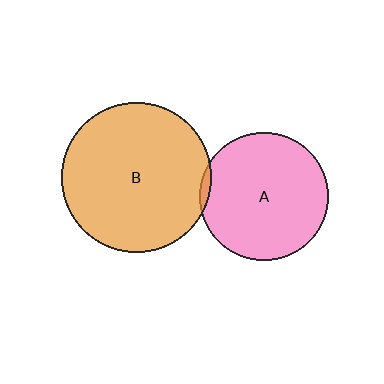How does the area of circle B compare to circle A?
Approximately 1.4 times.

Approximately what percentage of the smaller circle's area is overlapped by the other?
Approximately 5%.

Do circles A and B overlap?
Yes.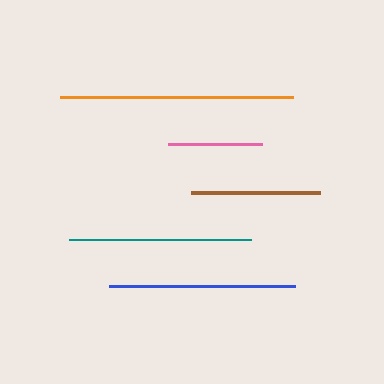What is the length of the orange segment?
The orange segment is approximately 234 pixels long.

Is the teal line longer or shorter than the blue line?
The blue line is longer than the teal line.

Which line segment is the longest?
The orange line is the longest at approximately 234 pixels.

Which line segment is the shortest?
The pink line is the shortest at approximately 93 pixels.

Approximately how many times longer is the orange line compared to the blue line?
The orange line is approximately 1.3 times the length of the blue line.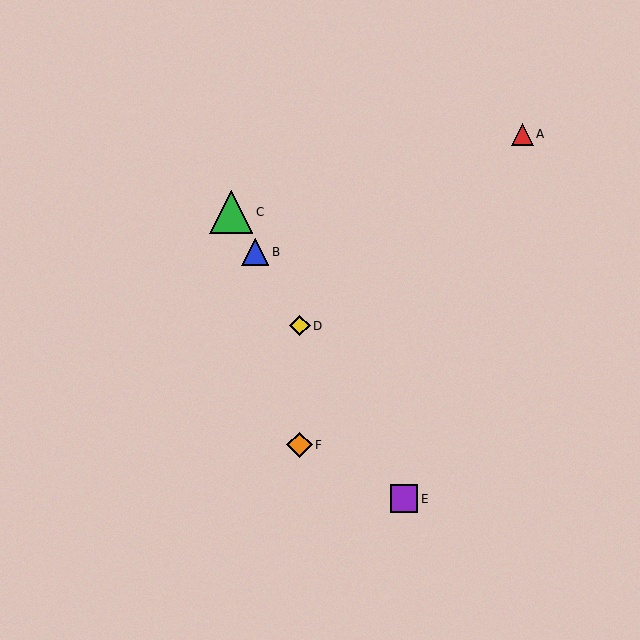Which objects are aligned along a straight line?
Objects B, C, D, E are aligned along a straight line.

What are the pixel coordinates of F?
Object F is at (300, 445).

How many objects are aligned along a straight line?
4 objects (B, C, D, E) are aligned along a straight line.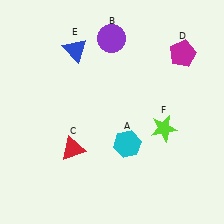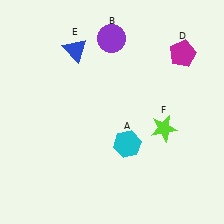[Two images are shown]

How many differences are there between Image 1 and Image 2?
There is 1 difference between the two images.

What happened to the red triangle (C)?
The red triangle (C) was removed in Image 2. It was in the bottom-left area of Image 1.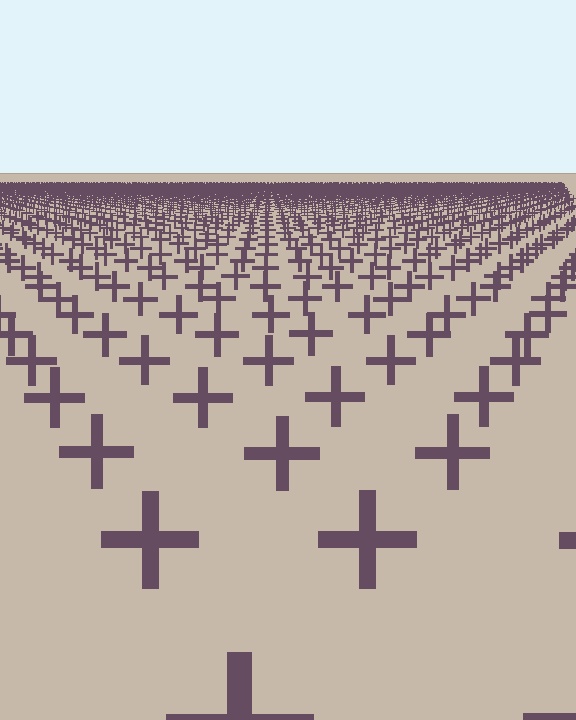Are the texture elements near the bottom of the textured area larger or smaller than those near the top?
Larger. Near the bottom, elements are closer to the viewer and appear at a bigger on-screen size.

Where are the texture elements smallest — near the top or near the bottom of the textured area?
Near the top.